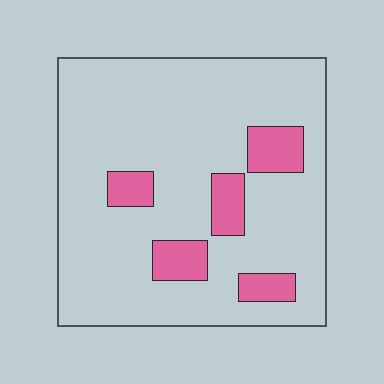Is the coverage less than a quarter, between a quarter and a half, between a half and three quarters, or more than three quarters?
Less than a quarter.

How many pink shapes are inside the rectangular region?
5.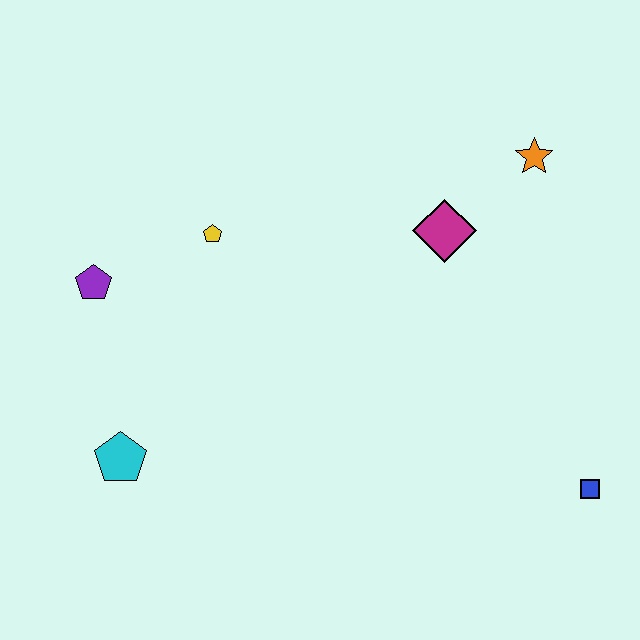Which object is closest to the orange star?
The magenta diamond is closest to the orange star.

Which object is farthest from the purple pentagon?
The blue square is farthest from the purple pentagon.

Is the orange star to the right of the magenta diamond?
Yes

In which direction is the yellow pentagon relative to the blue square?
The yellow pentagon is to the left of the blue square.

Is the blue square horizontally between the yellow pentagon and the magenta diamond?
No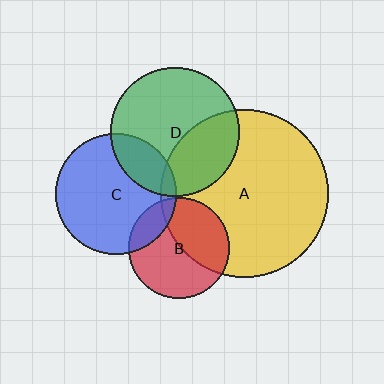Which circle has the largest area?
Circle A (yellow).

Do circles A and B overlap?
Yes.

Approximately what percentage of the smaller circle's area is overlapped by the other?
Approximately 40%.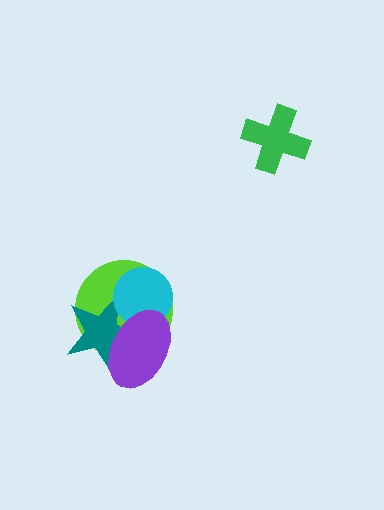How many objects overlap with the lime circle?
3 objects overlap with the lime circle.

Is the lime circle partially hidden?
Yes, it is partially covered by another shape.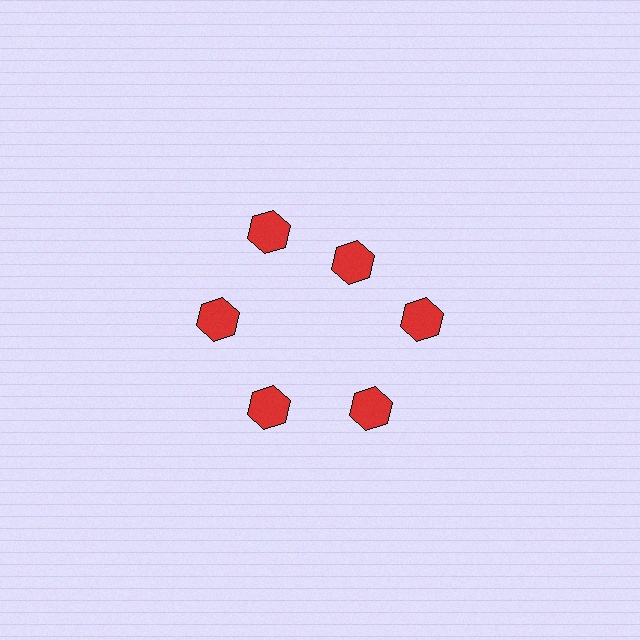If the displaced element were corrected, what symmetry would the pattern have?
It would have 6-fold rotational symmetry — the pattern would map onto itself every 60 degrees.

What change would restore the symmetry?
The symmetry would be restored by moving it outward, back onto the ring so that all 6 hexagons sit at equal angles and equal distance from the center.